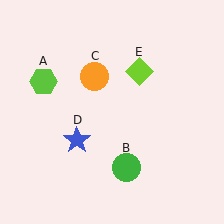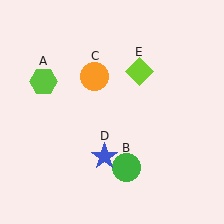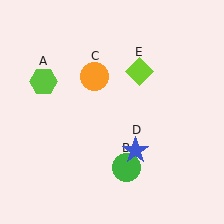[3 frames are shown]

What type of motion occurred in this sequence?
The blue star (object D) rotated counterclockwise around the center of the scene.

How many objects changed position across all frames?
1 object changed position: blue star (object D).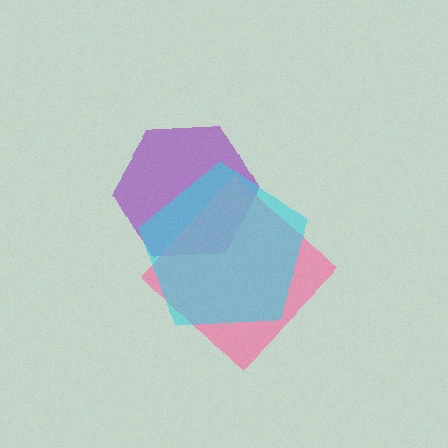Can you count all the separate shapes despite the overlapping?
Yes, there are 3 separate shapes.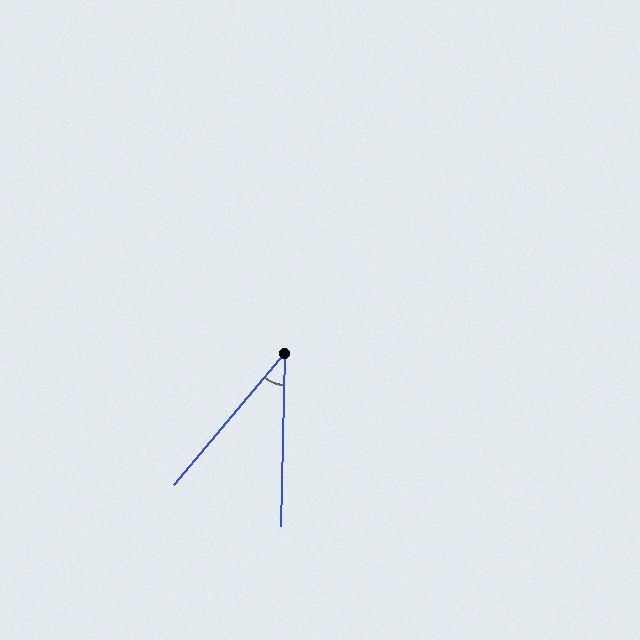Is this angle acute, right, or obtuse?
It is acute.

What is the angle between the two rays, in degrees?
Approximately 39 degrees.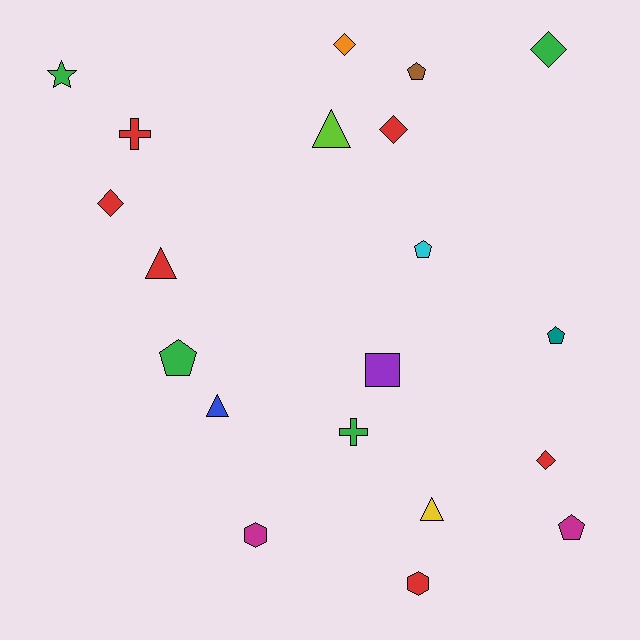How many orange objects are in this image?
There is 1 orange object.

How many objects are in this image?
There are 20 objects.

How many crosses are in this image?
There are 2 crosses.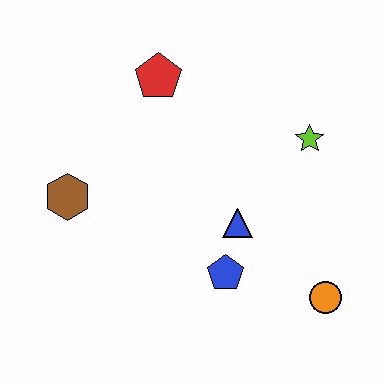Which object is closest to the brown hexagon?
The red pentagon is closest to the brown hexagon.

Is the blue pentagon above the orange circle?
Yes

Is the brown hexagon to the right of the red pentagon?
No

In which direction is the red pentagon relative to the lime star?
The red pentagon is to the left of the lime star.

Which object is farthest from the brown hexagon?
The orange circle is farthest from the brown hexagon.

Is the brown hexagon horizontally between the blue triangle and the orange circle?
No